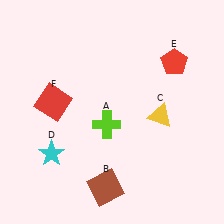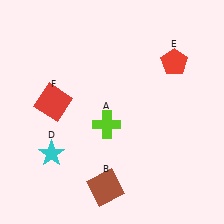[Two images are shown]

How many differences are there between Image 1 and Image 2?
There is 1 difference between the two images.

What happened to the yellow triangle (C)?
The yellow triangle (C) was removed in Image 2. It was in the bottom-right area of Image 1.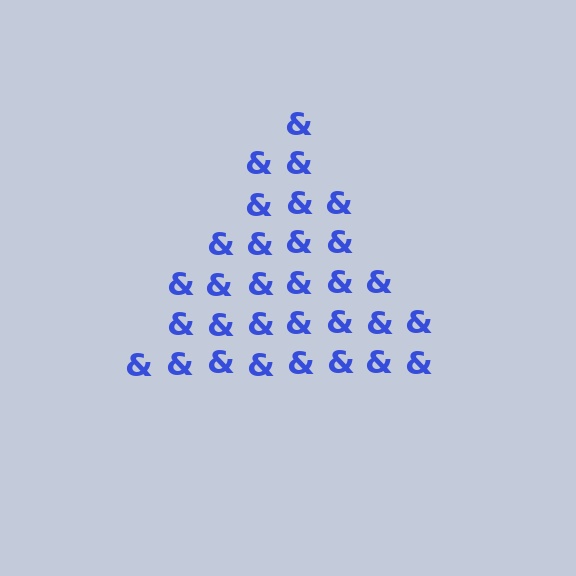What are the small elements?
The small elements are ampersands.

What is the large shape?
The large shape is a triangle.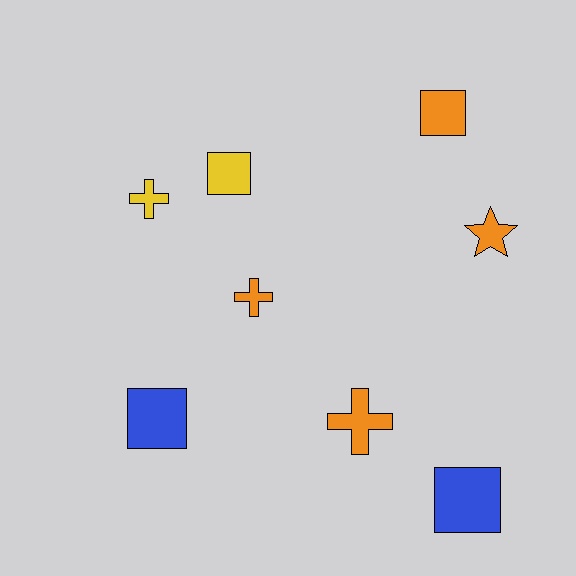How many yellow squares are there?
There is 1 yellow square.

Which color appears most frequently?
Orange, with 4 objects.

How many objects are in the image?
There are 8 objects.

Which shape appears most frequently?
Square, with 4 objects.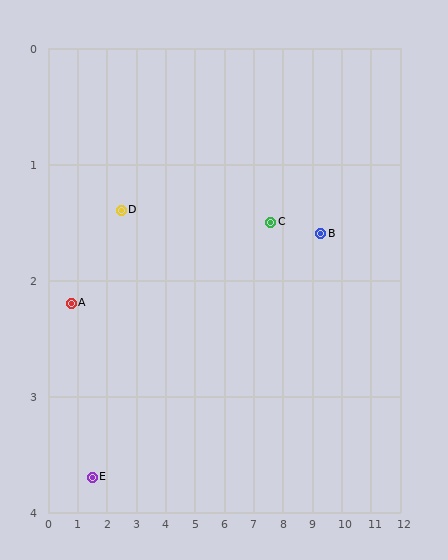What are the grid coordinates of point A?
Point A is at approximately (0.8, 2.2).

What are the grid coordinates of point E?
Point E is at approximately (1.5, 3.7).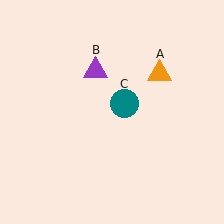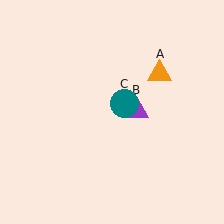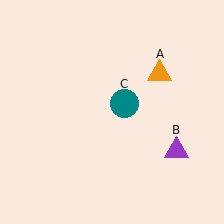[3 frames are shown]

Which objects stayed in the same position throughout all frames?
Orange triangle (object A) and teal circle (object C) remained stationary.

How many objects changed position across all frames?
1 object changed position: purple triangle (object B).